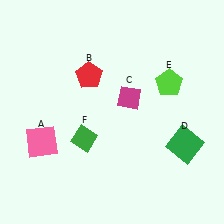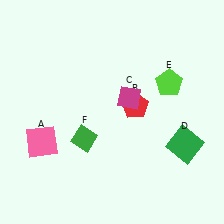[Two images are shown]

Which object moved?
The red pentagon (B) moved right.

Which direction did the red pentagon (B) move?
The red pentagon (B) moved right.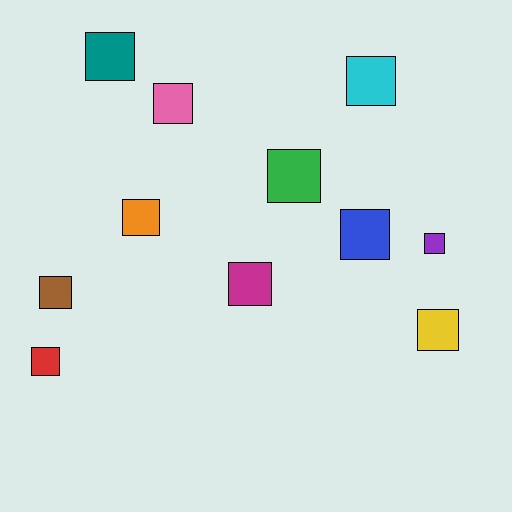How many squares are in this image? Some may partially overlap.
There are 11 squares.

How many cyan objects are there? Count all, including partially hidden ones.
There is 1 cyan object.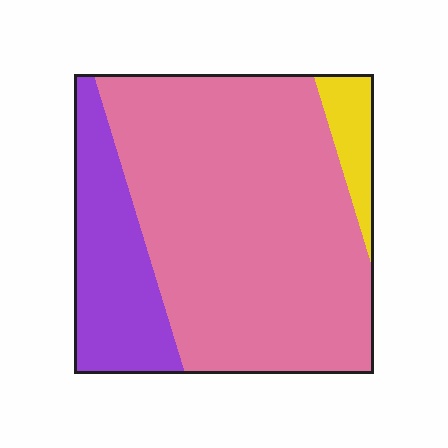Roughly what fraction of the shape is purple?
Purple takes up between a sixth and a third of the shape.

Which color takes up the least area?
Yellow, at roughly 5%.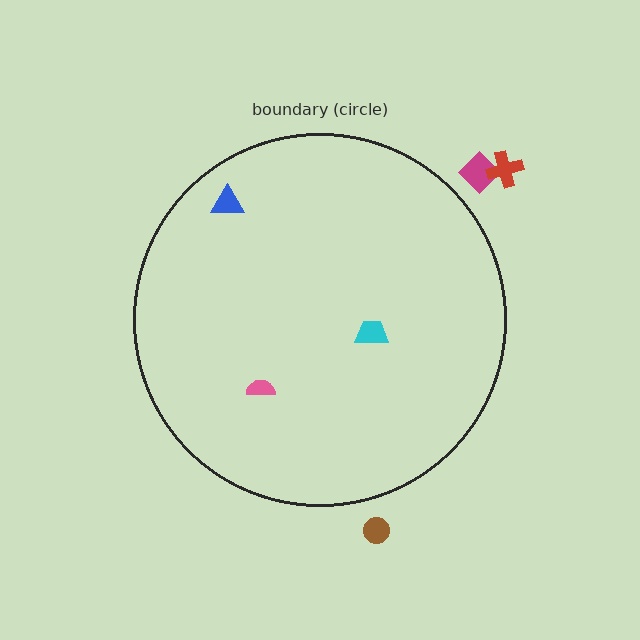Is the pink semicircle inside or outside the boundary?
Inside.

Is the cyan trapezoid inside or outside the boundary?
Inside.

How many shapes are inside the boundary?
3 inside, 3 outside.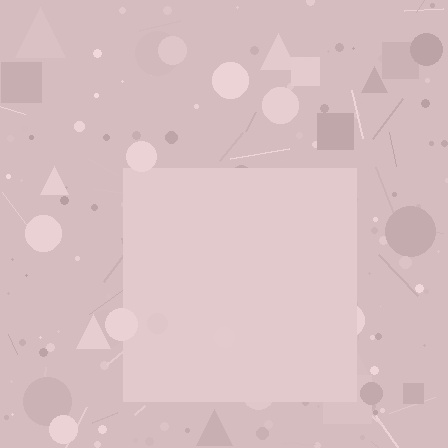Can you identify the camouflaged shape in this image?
The camouflaged shape is a square.